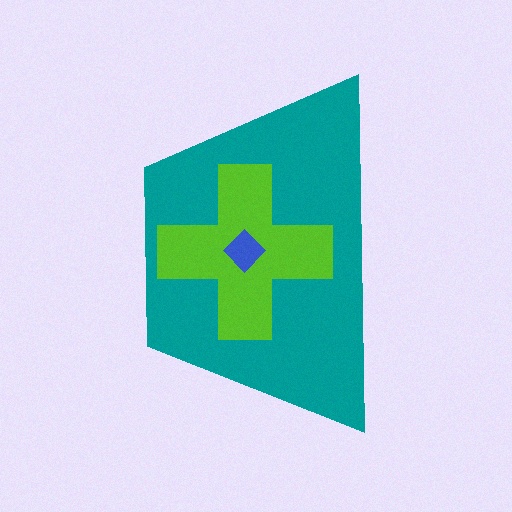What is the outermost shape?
The teal trapezoid.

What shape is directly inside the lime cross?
The blue diamond.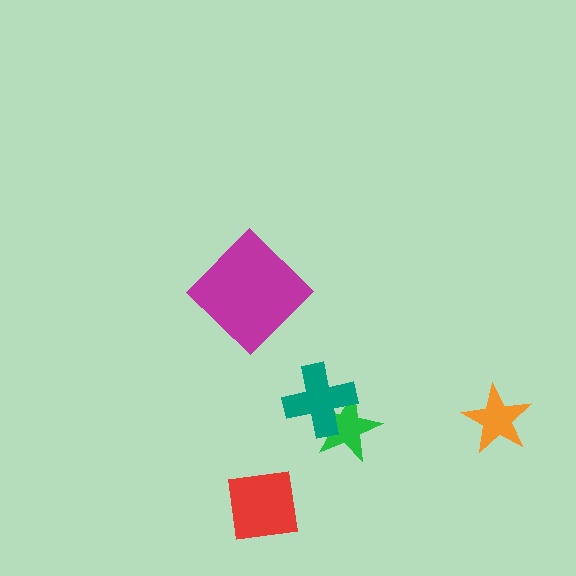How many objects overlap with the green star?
1 object overlaps with the green star.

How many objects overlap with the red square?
0 objects overlap with the red square.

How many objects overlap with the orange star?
0 objects overlap with the orange star.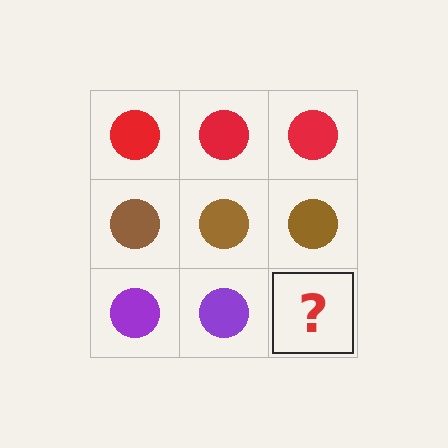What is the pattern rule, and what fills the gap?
The rule is that each row has a consistent color. The gap should be filled with a purple circle.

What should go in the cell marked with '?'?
The missing cell should contain a purple circle.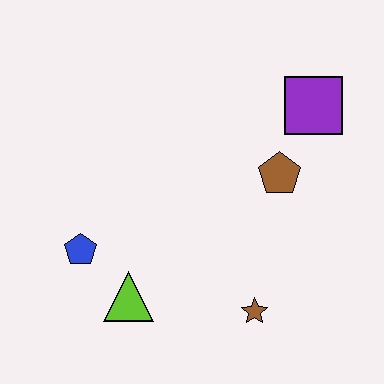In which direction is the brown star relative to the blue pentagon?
The brown star is to the right of the blue pentagon.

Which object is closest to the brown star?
The lime triangle is closest to the brown star.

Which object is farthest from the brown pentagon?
The blue pentagon is farthest from the brown pentagon.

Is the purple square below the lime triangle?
No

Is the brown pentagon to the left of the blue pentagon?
No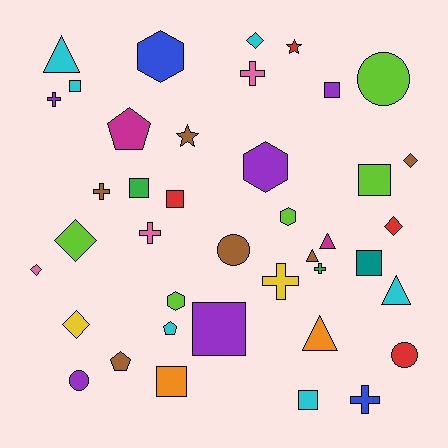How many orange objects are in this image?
There are 2 orange objects.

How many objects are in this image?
There are 40 objects.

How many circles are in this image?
There are 4 circles.